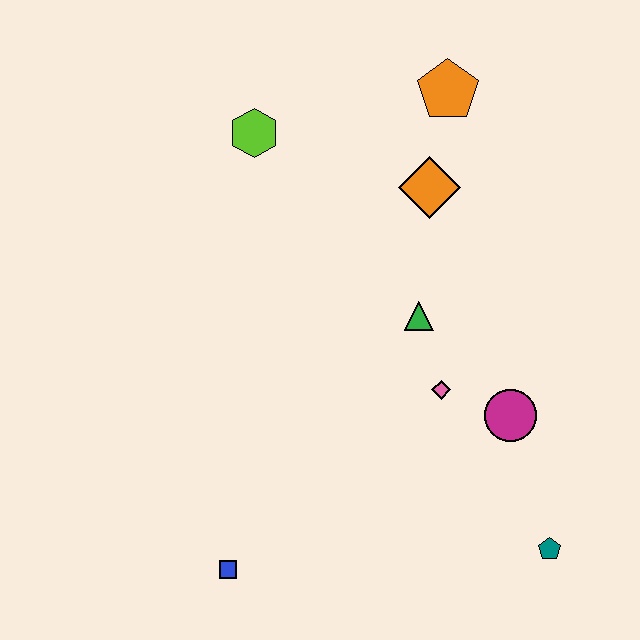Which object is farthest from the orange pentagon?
The blue square is farthest from the orange pentagon.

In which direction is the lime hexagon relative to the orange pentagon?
The lime hexagon is to the left of the orange pentagon.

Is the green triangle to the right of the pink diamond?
No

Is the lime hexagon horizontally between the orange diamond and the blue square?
Yes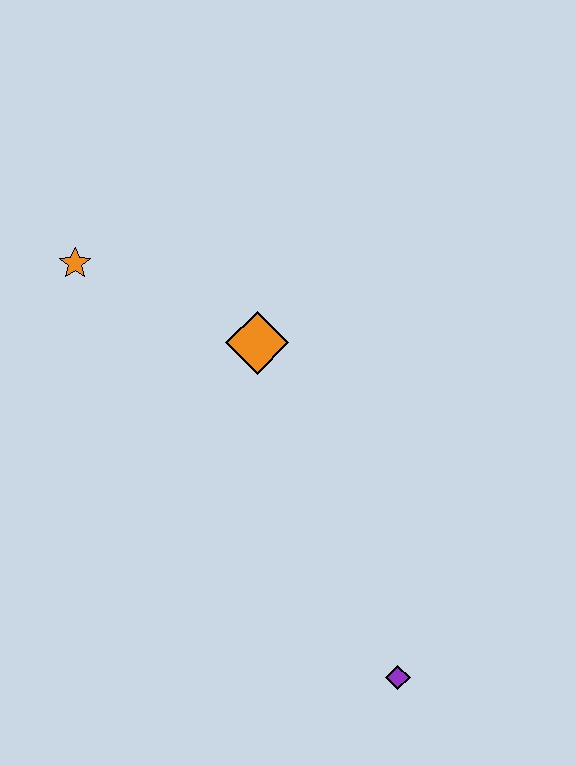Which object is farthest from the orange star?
The purple diamond is farthest from the orange star.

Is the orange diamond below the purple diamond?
No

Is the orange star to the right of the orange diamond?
No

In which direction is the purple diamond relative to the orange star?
The purple diamond is below the orange star.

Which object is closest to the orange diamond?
The orange star is closest to the orange diamond.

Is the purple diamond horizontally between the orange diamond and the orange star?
No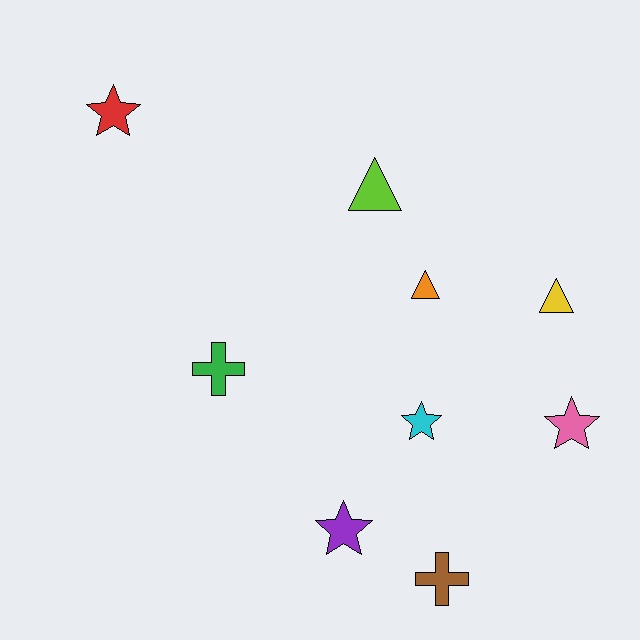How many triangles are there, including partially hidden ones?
There are 3 triangles.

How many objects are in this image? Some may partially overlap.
There are 9 objects.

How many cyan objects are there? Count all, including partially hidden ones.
There is 1 cyan object.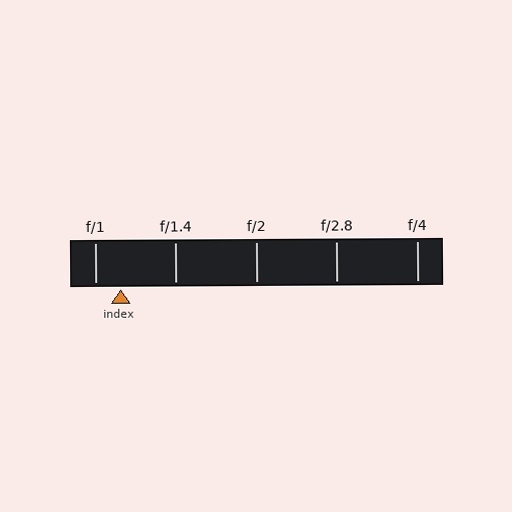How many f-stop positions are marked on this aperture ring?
There are 5 f-stop positions marked.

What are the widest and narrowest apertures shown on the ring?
The widest aperture shown is f/1 and the narrowest is f/4.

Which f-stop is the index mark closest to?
The index mark is closest to f/1.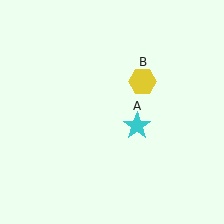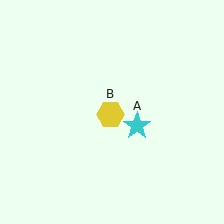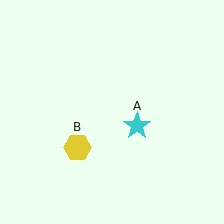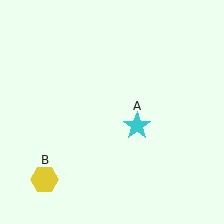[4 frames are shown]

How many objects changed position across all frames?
1 object changed position: yellow hexagon (object B).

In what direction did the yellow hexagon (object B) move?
The yellow hexagon (object B) moved down and to the left.